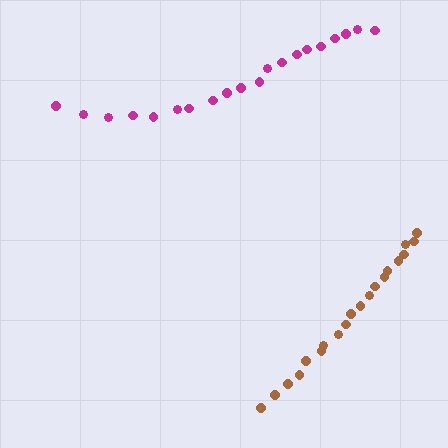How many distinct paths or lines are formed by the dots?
There are 2 distinct paths.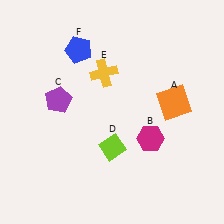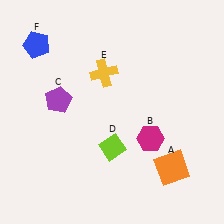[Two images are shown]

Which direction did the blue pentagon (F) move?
The blue pentagon (F) moved left.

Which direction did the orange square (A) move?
The orange square (A) moved down.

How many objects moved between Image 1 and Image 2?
2 objects moved between the two images.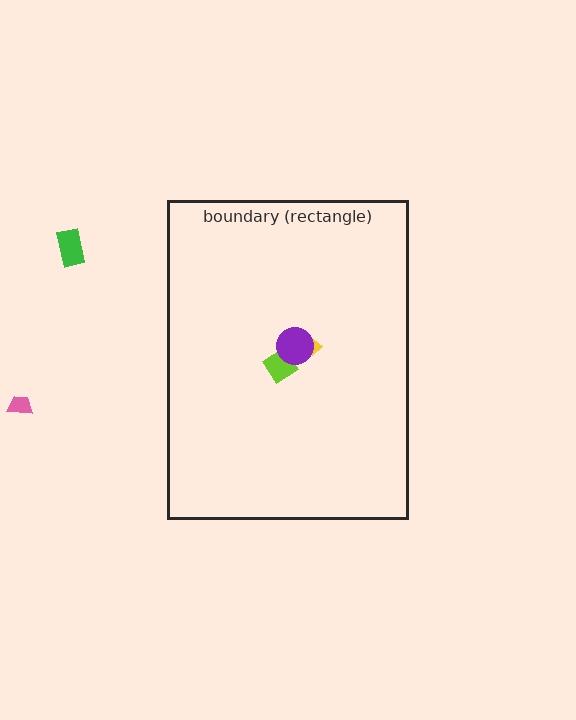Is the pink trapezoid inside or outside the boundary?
Outside.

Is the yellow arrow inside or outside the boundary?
Inside.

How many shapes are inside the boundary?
3 inside, 2 outside.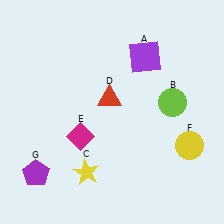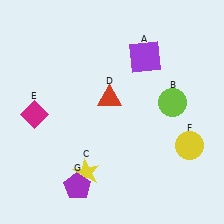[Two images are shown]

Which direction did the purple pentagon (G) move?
The purple pentagon (G) moved right.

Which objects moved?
The objects that moved are: the magenta diamond (E), the purple pentagon (G).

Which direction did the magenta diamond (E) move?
The magenta diamond (E) moved left.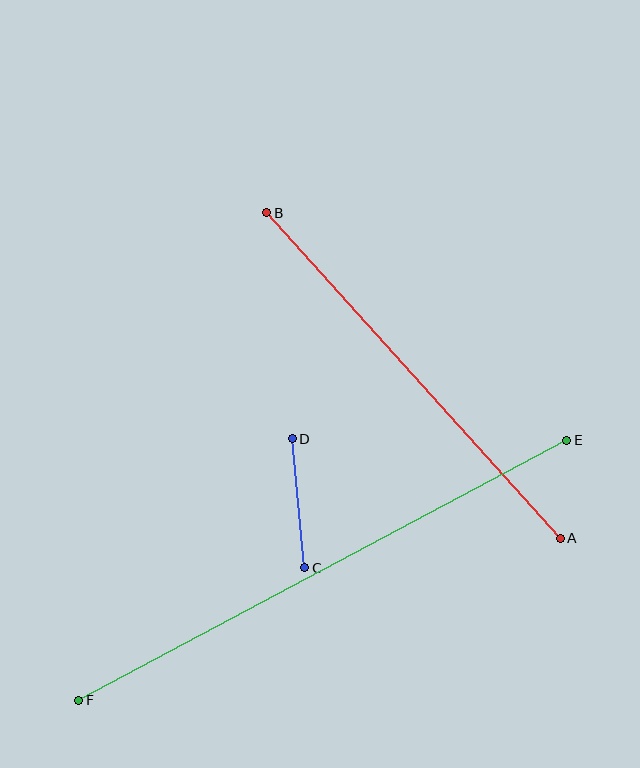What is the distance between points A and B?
The distance is approximately 438 pixels.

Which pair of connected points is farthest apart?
Points E and F are farthest apart.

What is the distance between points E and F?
The distance is approximately 553 pixels.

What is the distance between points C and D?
The distance is approximately 129 pixels.